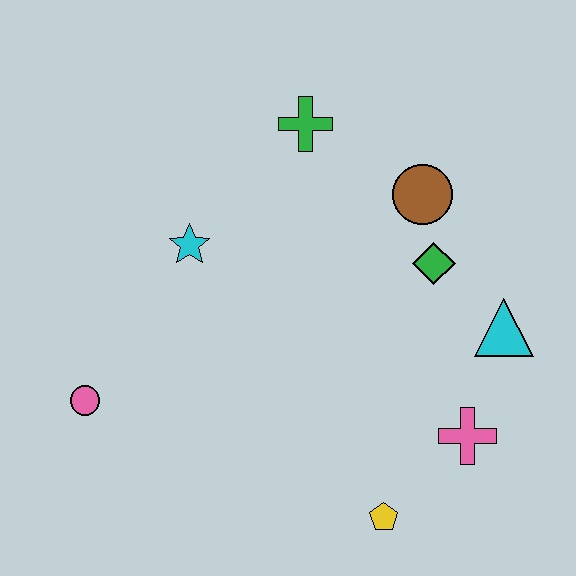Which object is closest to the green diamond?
The brown circle is closest to the green diamond.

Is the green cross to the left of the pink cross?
Yes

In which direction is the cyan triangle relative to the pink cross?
The cyan triangle is above the pink cross.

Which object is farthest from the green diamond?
The pink circle is farthest from the green diamond.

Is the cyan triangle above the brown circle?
No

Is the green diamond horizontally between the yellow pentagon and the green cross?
No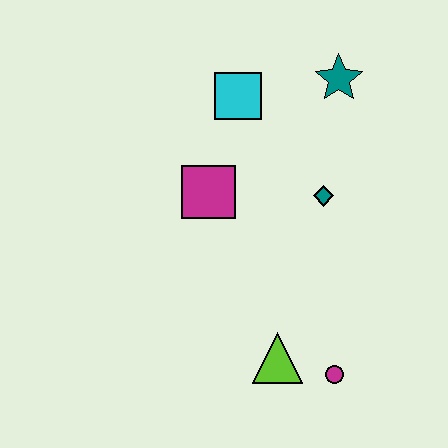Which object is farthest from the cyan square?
The magenta circle is farthest from the cyan square.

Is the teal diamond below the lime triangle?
No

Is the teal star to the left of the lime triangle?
No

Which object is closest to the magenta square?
The cyan square is closest to the magenta square.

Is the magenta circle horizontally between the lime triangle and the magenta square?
No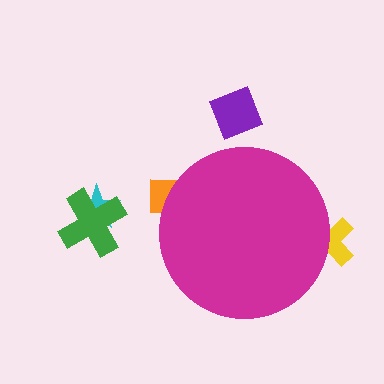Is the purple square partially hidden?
No, the purple square is fully visible.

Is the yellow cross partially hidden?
Yes, the yellow cross is partially hidden behind the magenta circle.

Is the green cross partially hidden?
No, the green cross is fully visible.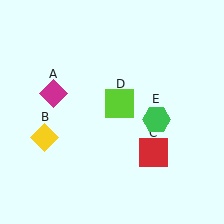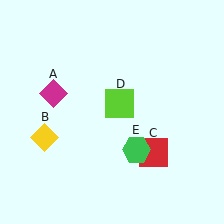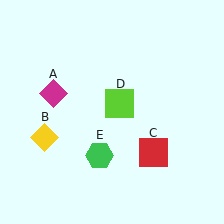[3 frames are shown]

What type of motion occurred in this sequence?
The green hexagon (object E) rotated clockwise around the center of the scene.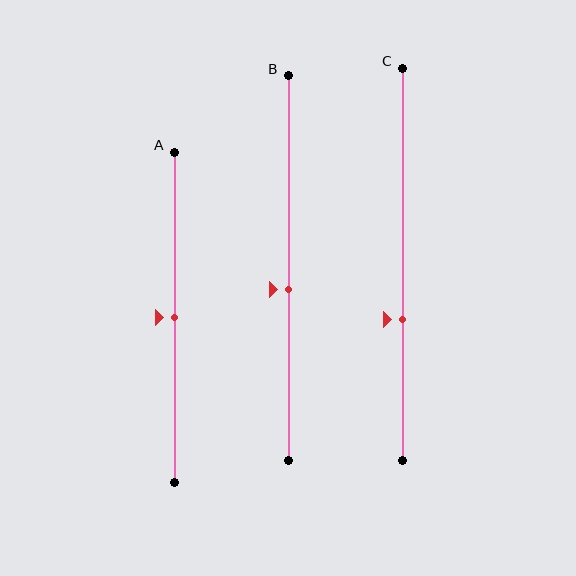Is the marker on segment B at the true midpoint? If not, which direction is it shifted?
No, the marker on segment B is shifted downward by about 6% of the segment length.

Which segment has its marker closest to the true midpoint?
Segment A has its marker closest to the true midpoint.